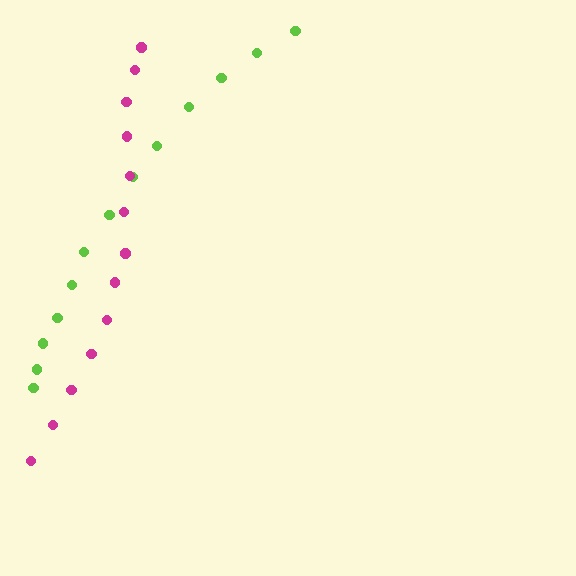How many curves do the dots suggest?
There are 2 distinct paths.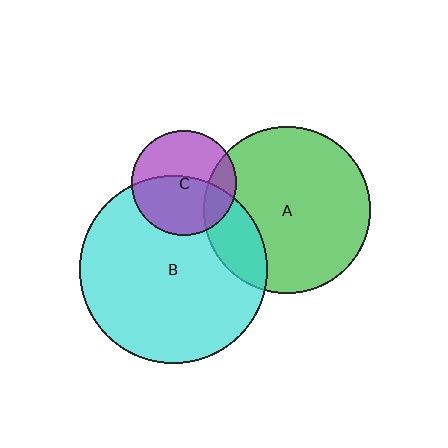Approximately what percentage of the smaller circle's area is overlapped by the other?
Approximately 20%.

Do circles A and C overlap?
Yes.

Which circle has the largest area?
Circle B (cyan).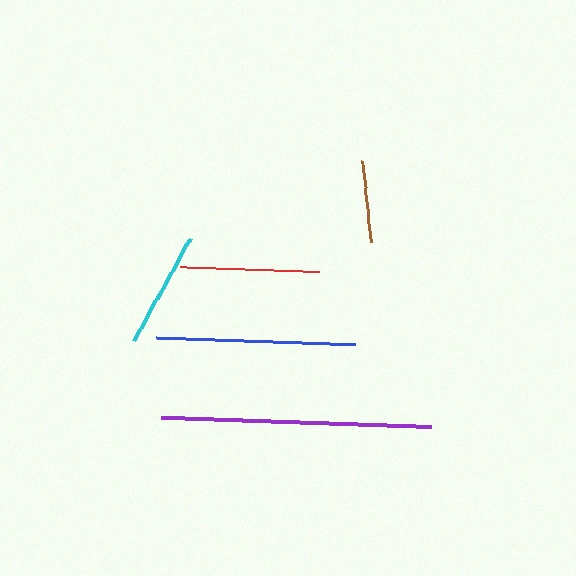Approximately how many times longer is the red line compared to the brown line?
The red line is approximately 1.7 times the length of the brown line.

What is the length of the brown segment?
The brown segment is approximately 82 pixels long.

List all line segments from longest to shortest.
From longest to shortest: purple, blue, red, cyan, brown.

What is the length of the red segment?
The red segment is approximately 139 pixels long.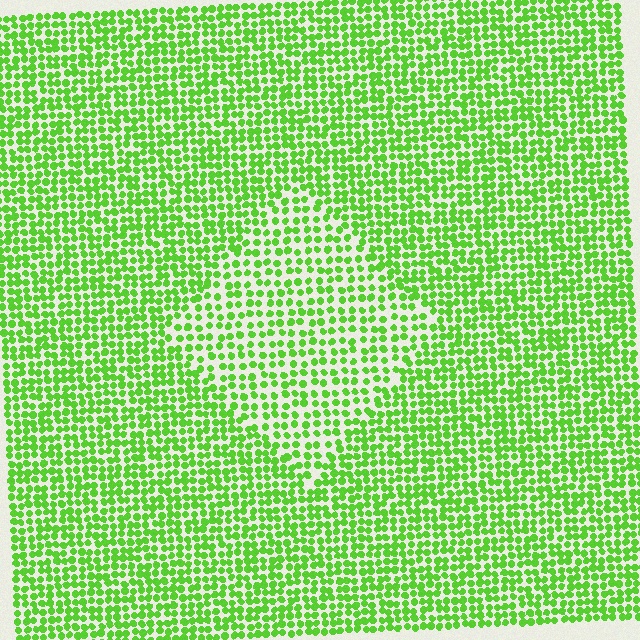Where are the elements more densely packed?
The elements are more densely packed outside the diamond boundary.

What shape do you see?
I see a diamond.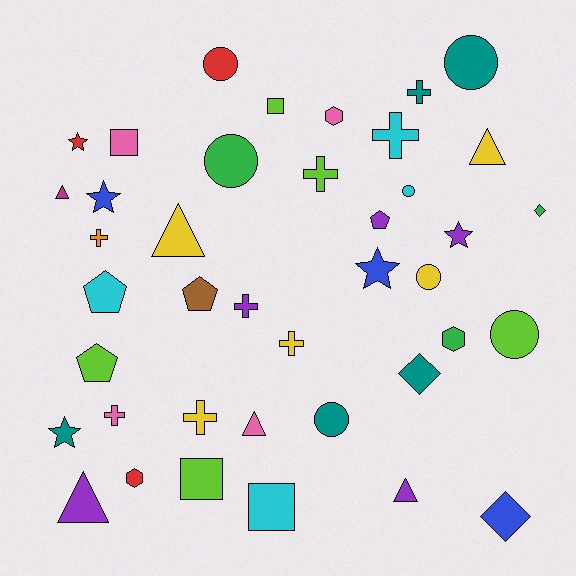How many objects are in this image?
There are 40 objects.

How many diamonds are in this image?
There are 3 diamonds.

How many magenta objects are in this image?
There is 1 magenta object.